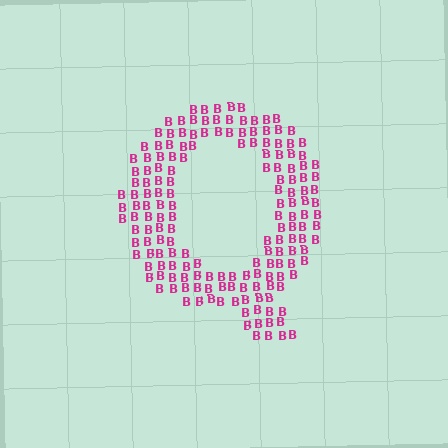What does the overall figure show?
The overall figure shows the letter Q.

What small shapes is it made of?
It is made of small letter B's.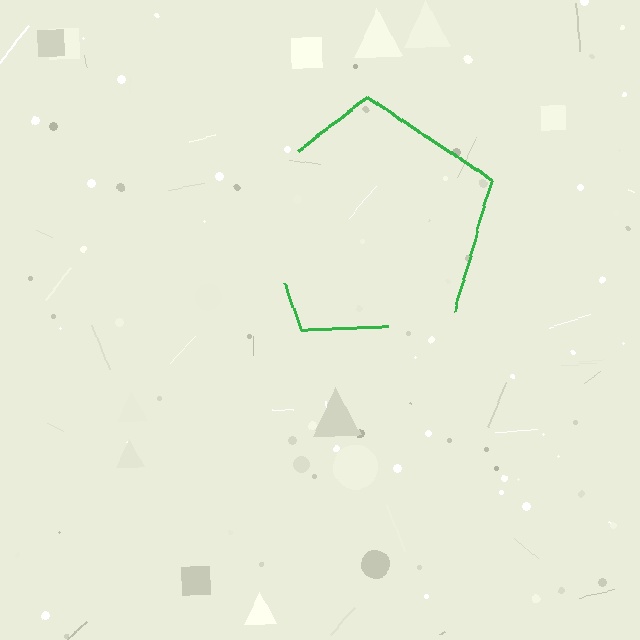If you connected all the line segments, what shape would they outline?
They would outline a pentagon.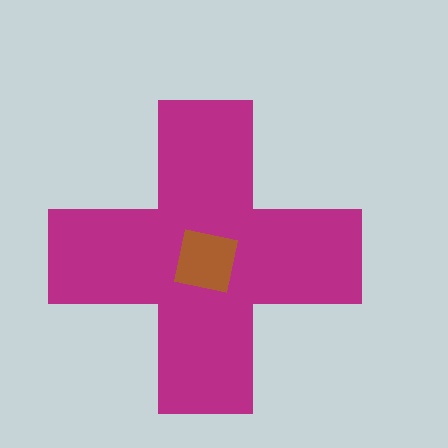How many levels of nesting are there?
2.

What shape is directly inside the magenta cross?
The brown square.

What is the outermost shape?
The magenta cross.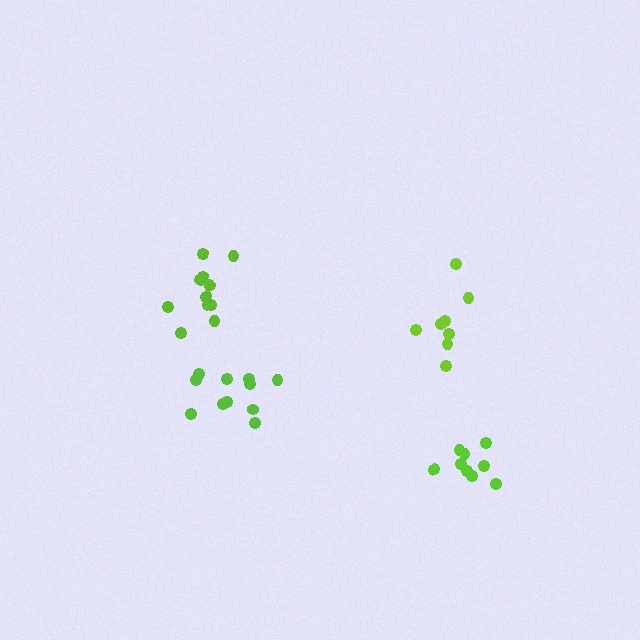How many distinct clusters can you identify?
There are 4 distinct clusters.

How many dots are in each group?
Group 1: 9 dots, Group 2: 11 dots, Group 3: 8 dots, Group 4: 11 dots (39 total).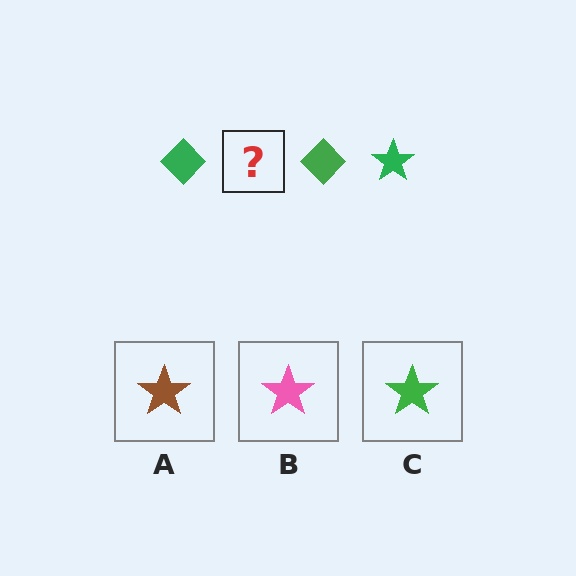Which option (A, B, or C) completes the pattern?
C.